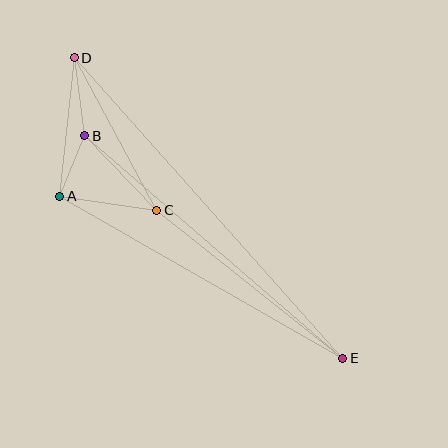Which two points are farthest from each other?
Points D and E are farthest from each other.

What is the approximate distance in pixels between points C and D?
The distance between C and D is approximately 173 pixels.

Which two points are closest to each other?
Points A and B are closest to each other.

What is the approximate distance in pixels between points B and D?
The distance between B and D is approximately 79 pixels.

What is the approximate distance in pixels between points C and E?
The distance between C and E is approximately 237 pixels.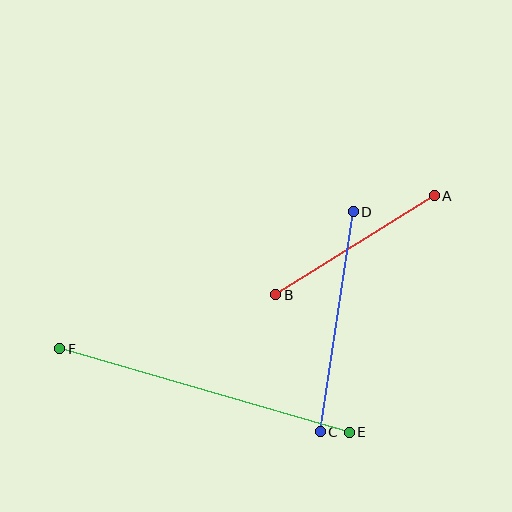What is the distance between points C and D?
The distance is approximately 223 pixels.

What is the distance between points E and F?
The distance is approximately 301 pixels.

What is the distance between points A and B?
The distance is approximately 187 pixels.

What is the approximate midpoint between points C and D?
The midpoint is at approximately (337, 322) pixels.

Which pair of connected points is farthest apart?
Points E and F are farthest apart.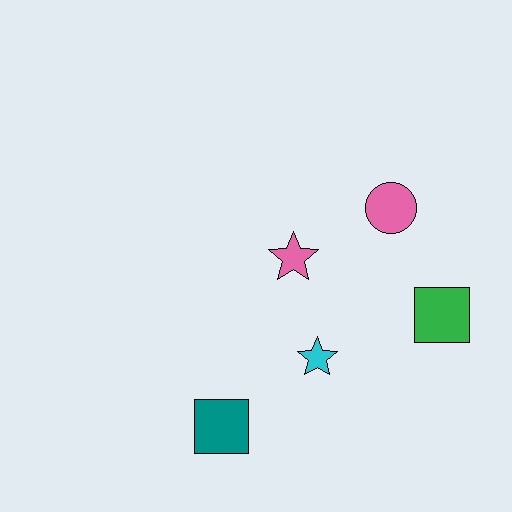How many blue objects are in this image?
There are no blue objects.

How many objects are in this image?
There are 5 objects.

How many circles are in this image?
There is 1 circle.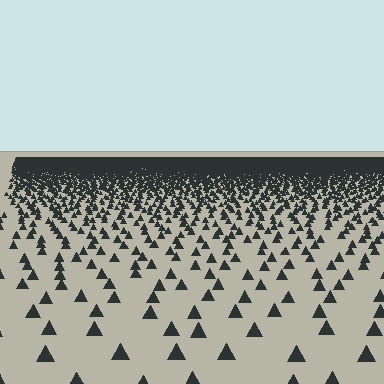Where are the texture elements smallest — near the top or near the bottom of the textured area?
Near the top.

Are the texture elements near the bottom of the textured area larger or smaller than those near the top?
Larger. Near the bottom, elements are closer to the viewer and appear at a bigger on-screen size.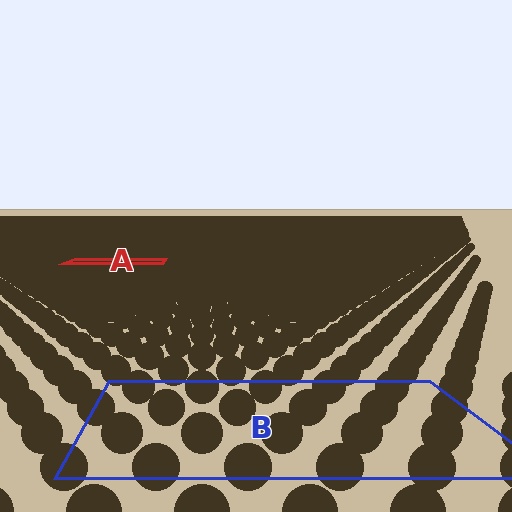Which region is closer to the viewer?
Region B is closer. The texture elements there are larger and more spread out.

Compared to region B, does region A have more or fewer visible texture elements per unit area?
Region A has more texture elements per unit area — they are packed more densely because it is farther away.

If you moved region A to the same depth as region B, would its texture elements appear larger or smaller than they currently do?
They would appear larger. At a closer depth, the same texture elements are projected at a bigger on-screen size.